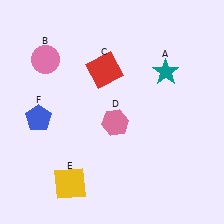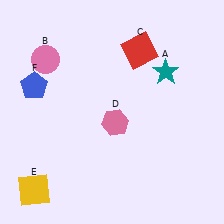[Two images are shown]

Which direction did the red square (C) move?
The red square (C) moved right.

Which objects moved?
The objects that moved are: the red square (C), the yellow square (E), the blue pentagon (F).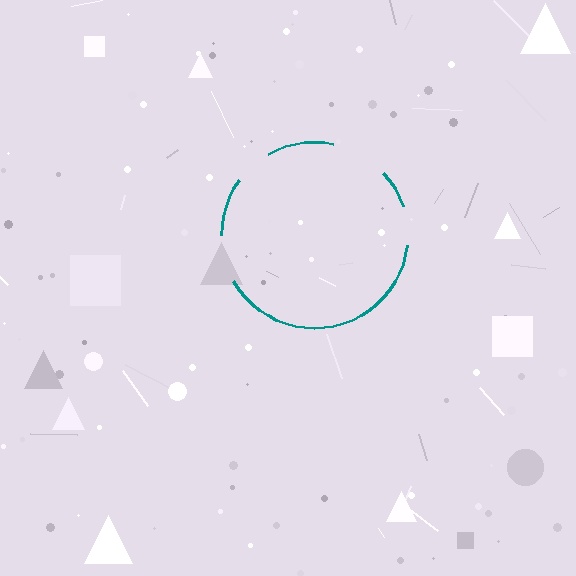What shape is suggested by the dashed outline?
The dashed outline suggests a circle.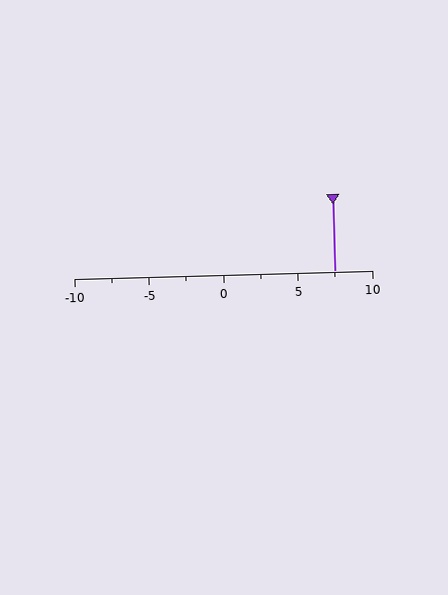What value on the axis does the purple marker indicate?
The marker indicates approximately 7.5.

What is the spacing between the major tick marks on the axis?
The major ticks are spaced 5 apart.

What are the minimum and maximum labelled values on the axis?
The axis runs from -10 to 10.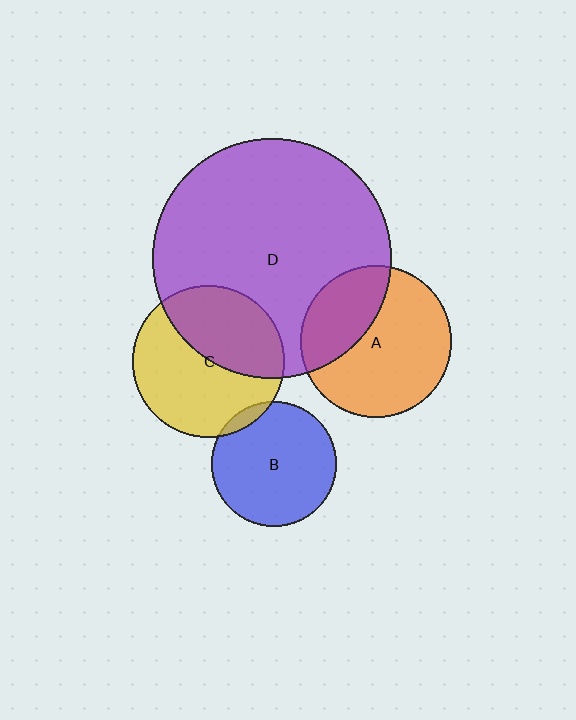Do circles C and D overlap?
Yes.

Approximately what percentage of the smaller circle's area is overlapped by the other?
Approximately 45%.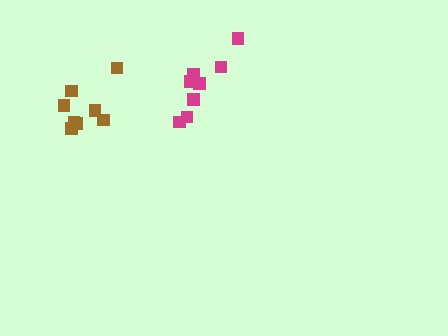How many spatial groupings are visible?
There are 2 spatial groupings.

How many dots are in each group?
Group 1: 8 dots, Group 2: 8 dots (16 total).